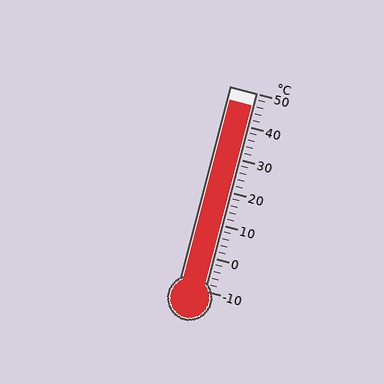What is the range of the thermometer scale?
The thermometer scale ranges from -10°C to 50°C.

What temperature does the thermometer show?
The thermometer shows approximately 46°C.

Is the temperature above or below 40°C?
The temperature is above 40°C.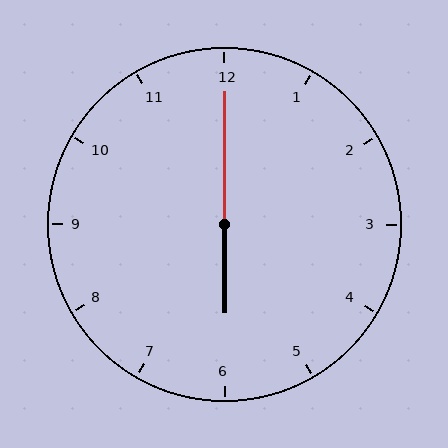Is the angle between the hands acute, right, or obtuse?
It is obtuse.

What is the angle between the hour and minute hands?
Approximately 180 degrees.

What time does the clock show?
6:00.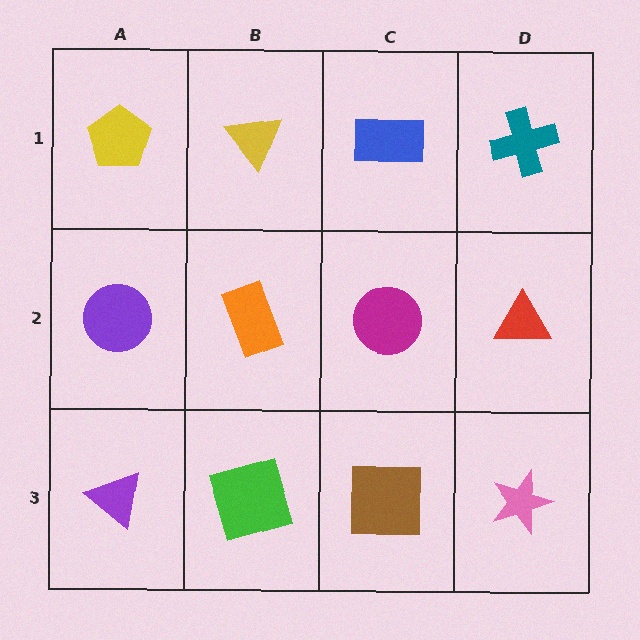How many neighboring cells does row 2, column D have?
3.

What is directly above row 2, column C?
A blue rectangle.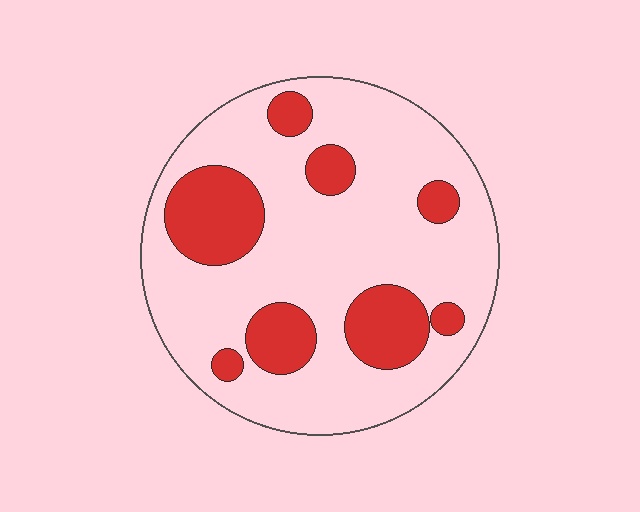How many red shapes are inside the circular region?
8.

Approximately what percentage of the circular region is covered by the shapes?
Approximately 25%.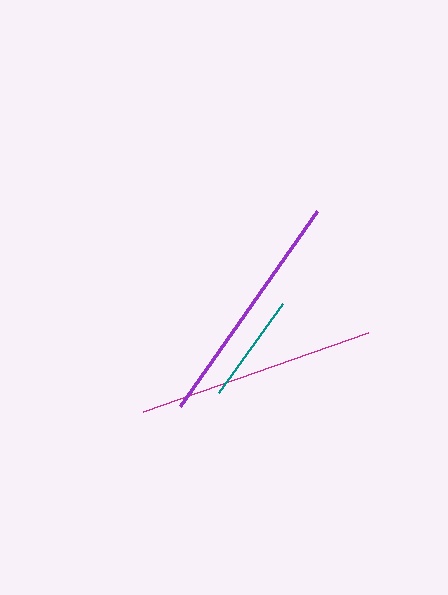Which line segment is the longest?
The purple line is the longest at approximately 239 pixels.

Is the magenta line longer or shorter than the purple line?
The purple line is longer than the magenta line.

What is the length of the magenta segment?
The magenta segment is approximately 238 pixels long.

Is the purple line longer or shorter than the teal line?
The purple line is longer than the teal line.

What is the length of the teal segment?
The teal segment is approximately 110 pixels long.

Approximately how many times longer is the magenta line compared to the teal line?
The magenta line is approximately 2.2 times the length of the teal line.